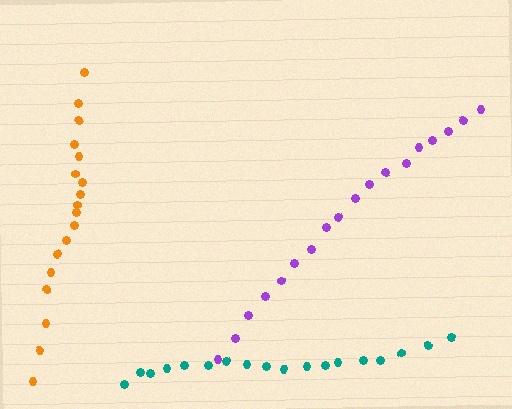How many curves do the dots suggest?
There are 3 distinct paths.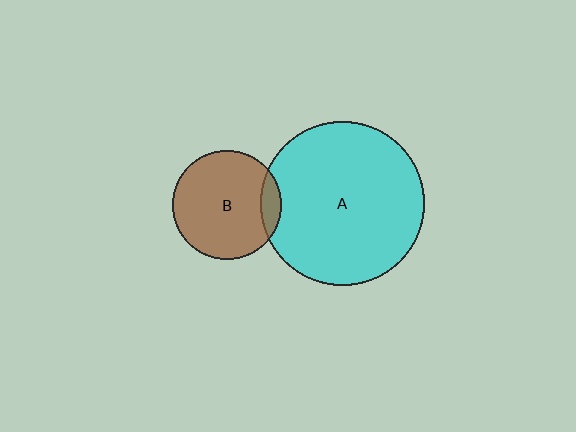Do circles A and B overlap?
Yes.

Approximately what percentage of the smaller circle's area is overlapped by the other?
Approximately 10%.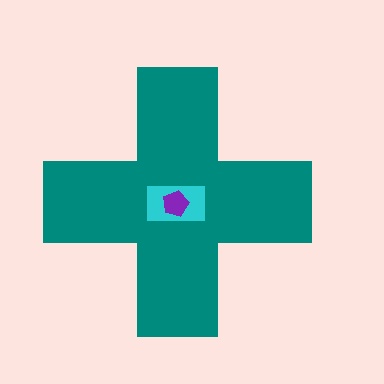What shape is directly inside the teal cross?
The cyan rectangle.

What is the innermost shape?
The purple pentagon.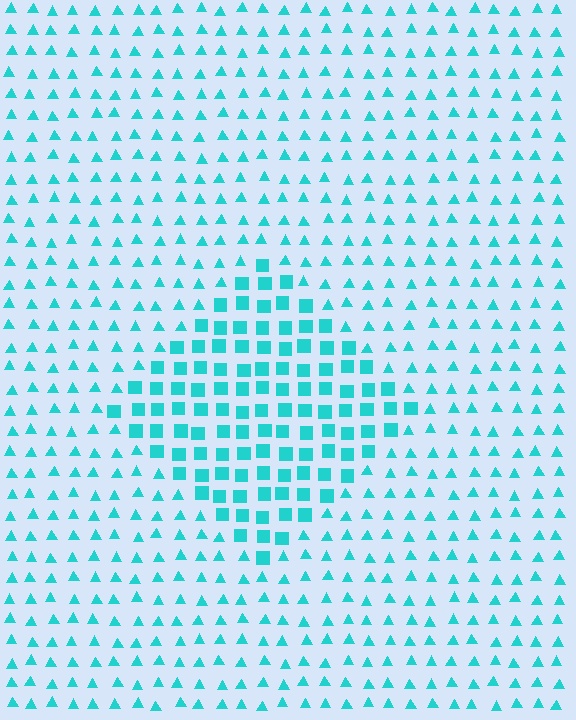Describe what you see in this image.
The image is filled with small cyan elements arranged in a uniform grid. A diamond-shaped region contains squares, while the surrounding area contains triangles. The boundary is defined purely by the change in element shape.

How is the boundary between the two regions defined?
The boundary is defined by a change in element shape: squares inside vs. triangles outside. All elements share the same color and spacing.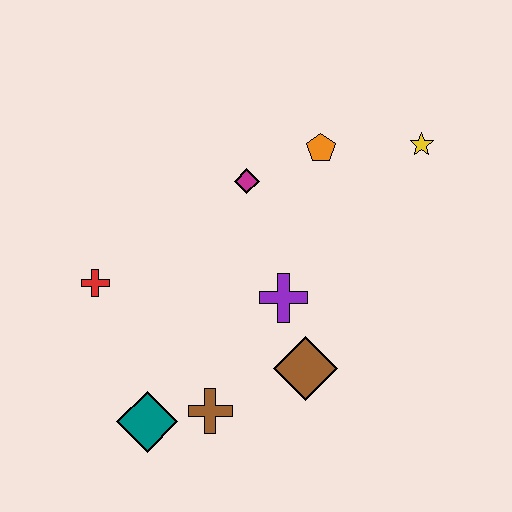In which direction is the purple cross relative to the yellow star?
The purple cross is below the yellow star.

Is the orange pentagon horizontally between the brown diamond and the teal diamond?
No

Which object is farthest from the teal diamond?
The yellow star is farthest from the teal diamond.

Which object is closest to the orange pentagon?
The magenta diamond is closest to the orange pentagon.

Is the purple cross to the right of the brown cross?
Yes